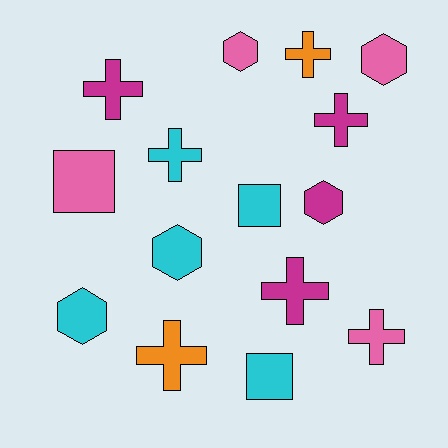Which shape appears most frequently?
Cross, with 7 objects.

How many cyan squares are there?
There are 2 cyan squares.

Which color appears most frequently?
Cyan, with 5 objects.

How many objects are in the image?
There are 15 objects.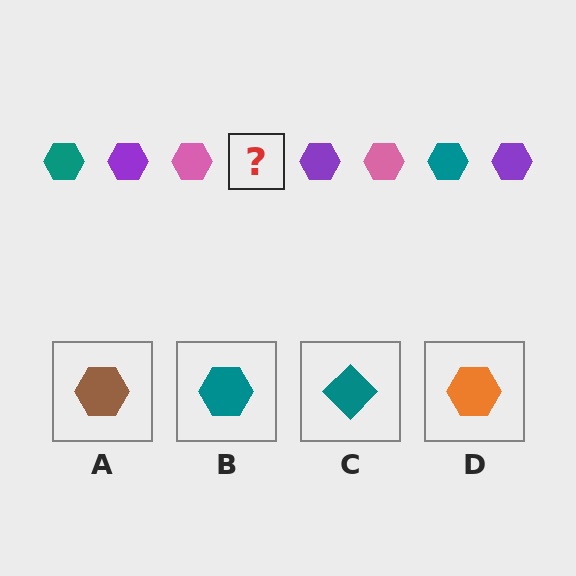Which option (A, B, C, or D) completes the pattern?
B.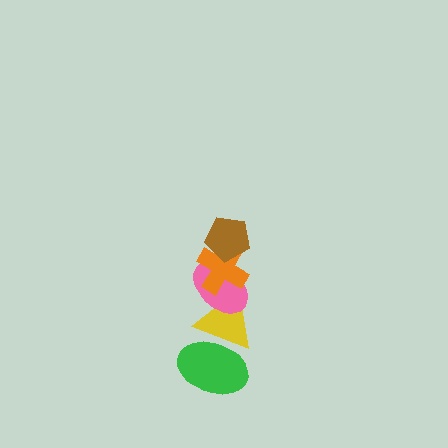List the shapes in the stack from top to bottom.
From top to bottom: the brown pentagon, the orange cross, the pink ellipse, the yellow triangle, the green ellipse.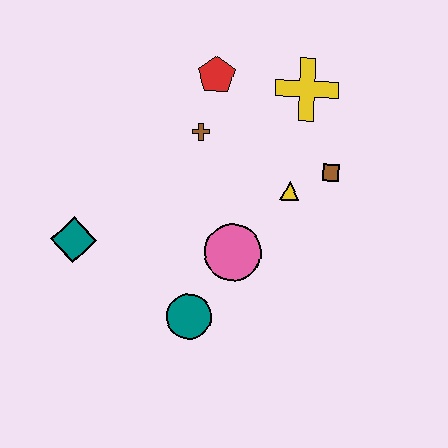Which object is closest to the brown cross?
The red pentagon is closest to the brown cross.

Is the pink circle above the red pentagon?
No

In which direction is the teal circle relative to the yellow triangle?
The teal circle is below the yellow triangle.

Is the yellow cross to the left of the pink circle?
No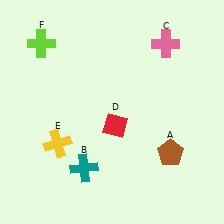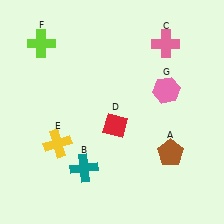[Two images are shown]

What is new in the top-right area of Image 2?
A pink hexagon (G) was added in the top-right area of Image 2.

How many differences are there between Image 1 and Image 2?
There is 1 difference between the two images.